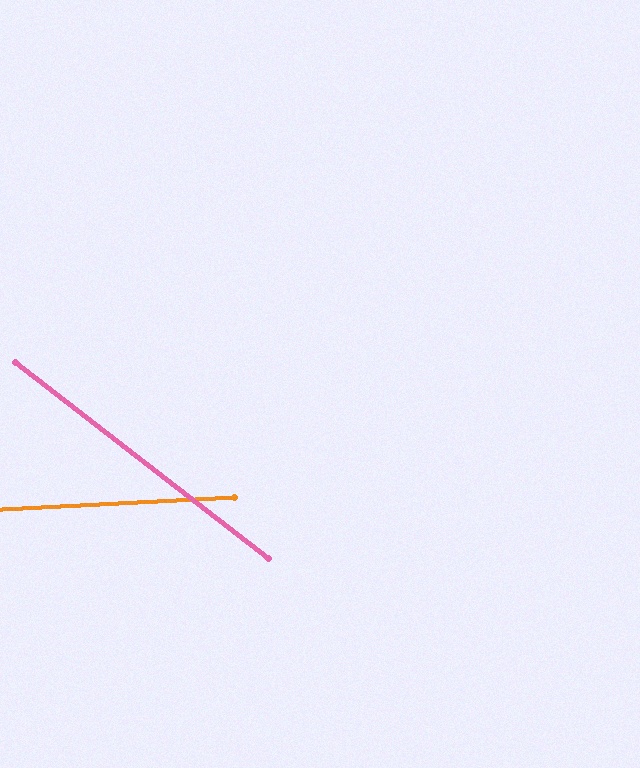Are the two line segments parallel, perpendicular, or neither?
Neither parallel nor perpendicular — they differ by about 41°.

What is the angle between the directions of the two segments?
Approximately 41 degrees.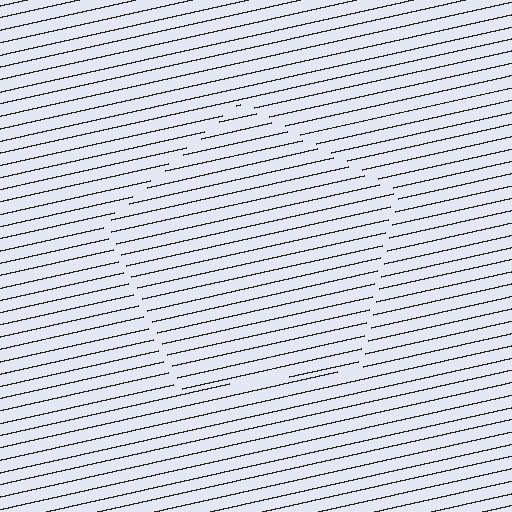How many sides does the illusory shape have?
5 sides — the line-ends trace a pentagon.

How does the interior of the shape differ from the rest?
The interior of the shape contains the same grating, shifted by half a period — the contour is defined by the phase discontinuity where line-ends from the inner and outer gratings abut.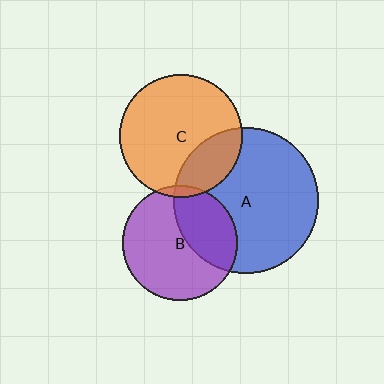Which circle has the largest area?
Circle A (blue).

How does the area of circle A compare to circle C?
Approximately 1.4 times.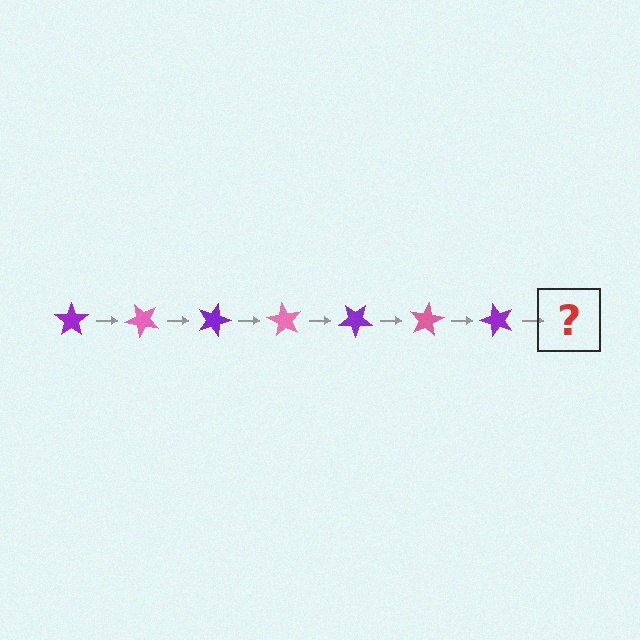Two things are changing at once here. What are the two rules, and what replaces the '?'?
The two rules are that it rotates 45 degrees each step and the color cycles through purple and pink. The '?' should be a pink star, rotated 315 degrees from the start.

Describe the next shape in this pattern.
It should be a pink star, rotated 315 degrees from the start.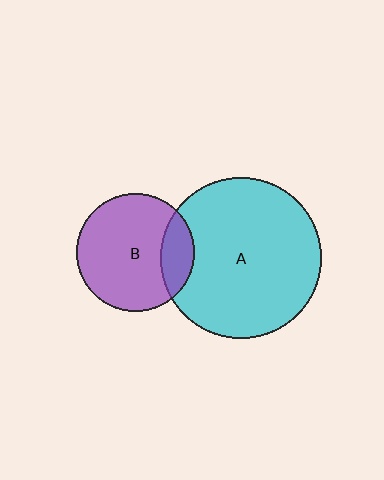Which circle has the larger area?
Circle A (cyan).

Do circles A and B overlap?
Yes.